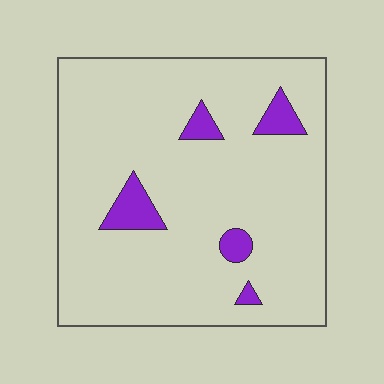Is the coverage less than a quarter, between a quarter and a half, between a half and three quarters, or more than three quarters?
Less than a quarter.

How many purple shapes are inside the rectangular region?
5.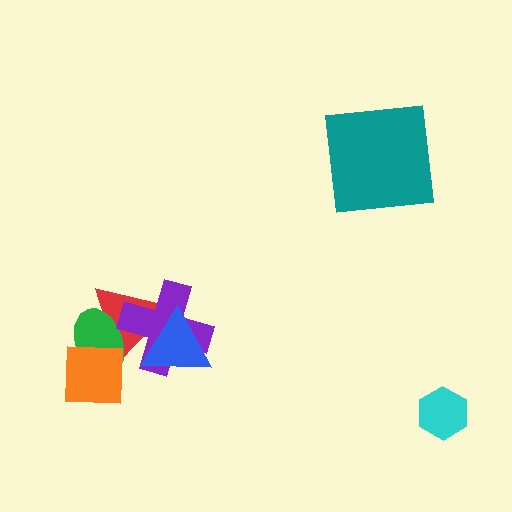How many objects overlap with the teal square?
0 objects overlap with the teal square.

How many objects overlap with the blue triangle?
2 objects overlap with the blue triangle.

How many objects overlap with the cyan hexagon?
0 objects overlap with the cyan hexagon.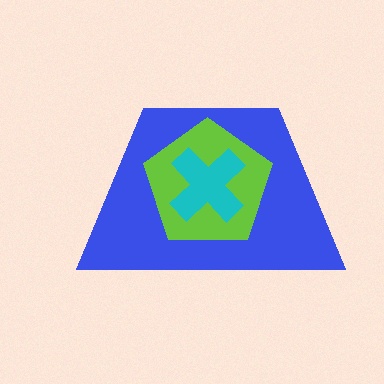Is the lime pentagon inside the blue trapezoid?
Yes.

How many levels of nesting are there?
3.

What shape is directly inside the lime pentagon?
The cyan cross.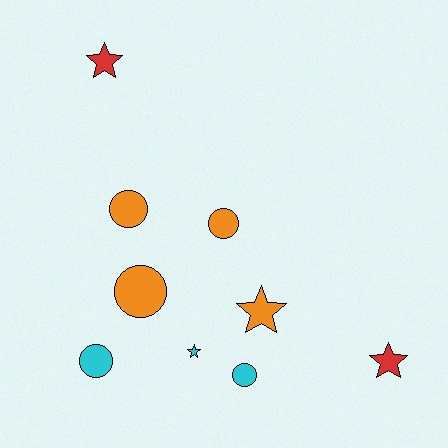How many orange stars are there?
There is 1 orange star.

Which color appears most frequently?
Orange, with 4 objects.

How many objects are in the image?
There are 9 objects.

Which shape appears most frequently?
Circle, with 5 objects.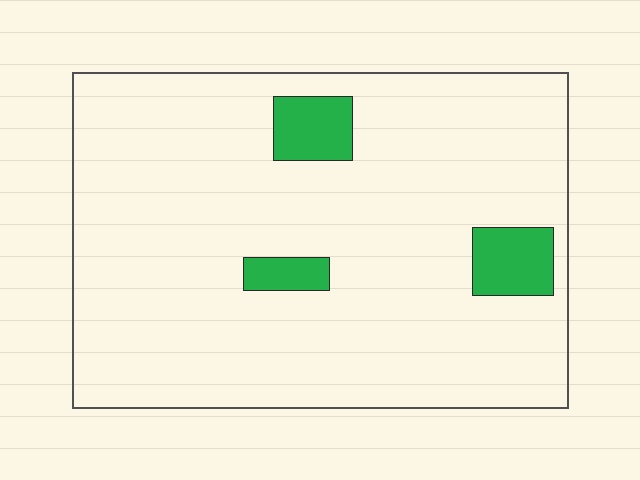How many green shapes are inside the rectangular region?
3.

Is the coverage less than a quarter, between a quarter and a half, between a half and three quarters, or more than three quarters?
Less than a quarter.